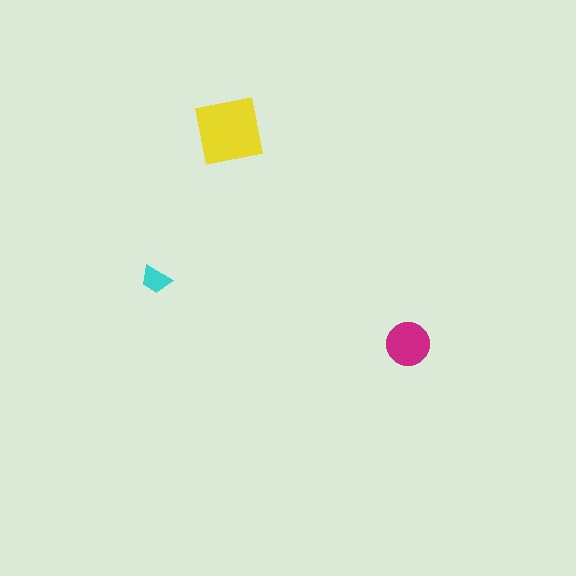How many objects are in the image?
There are 3 objects in the image.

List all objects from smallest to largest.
The cyan trapezoid, the magenta circle, the yellow square.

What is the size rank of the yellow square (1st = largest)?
1st.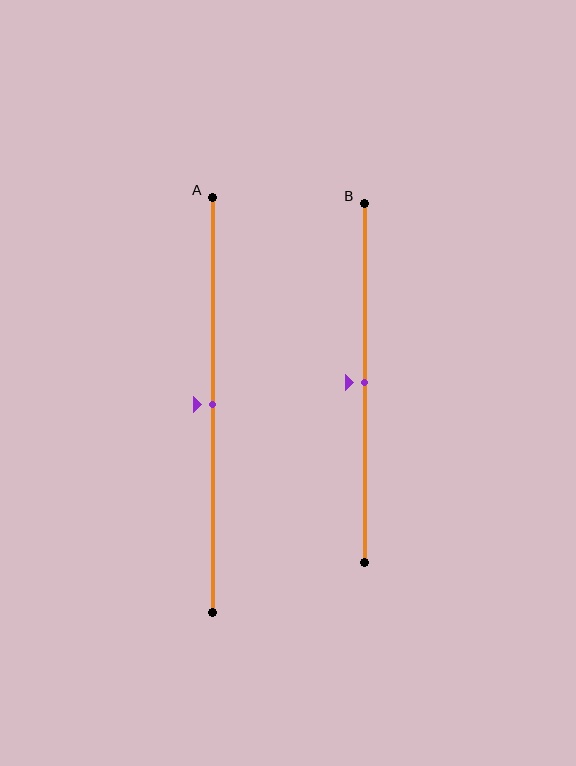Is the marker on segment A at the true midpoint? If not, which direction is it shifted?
Yes, the marker on segment A is at the true midpoint.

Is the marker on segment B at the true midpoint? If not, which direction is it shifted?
Yes, the marker on segment B is at the true midpoint.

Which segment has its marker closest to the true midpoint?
Segment A has its marker closest to the true midpoint.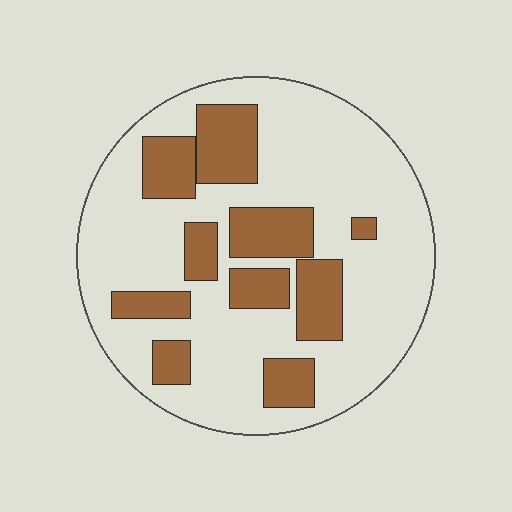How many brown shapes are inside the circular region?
10.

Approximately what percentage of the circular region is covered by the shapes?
Approximately 30%.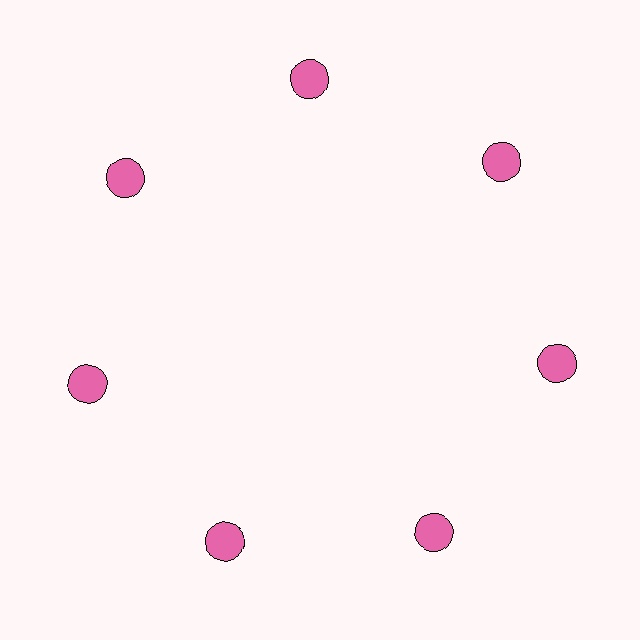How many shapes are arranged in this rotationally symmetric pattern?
There are 7 shapes, arranged in 7 groups of 1.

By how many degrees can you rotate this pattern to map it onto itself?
The pattern maps onto itself every 51 degrees of rotation.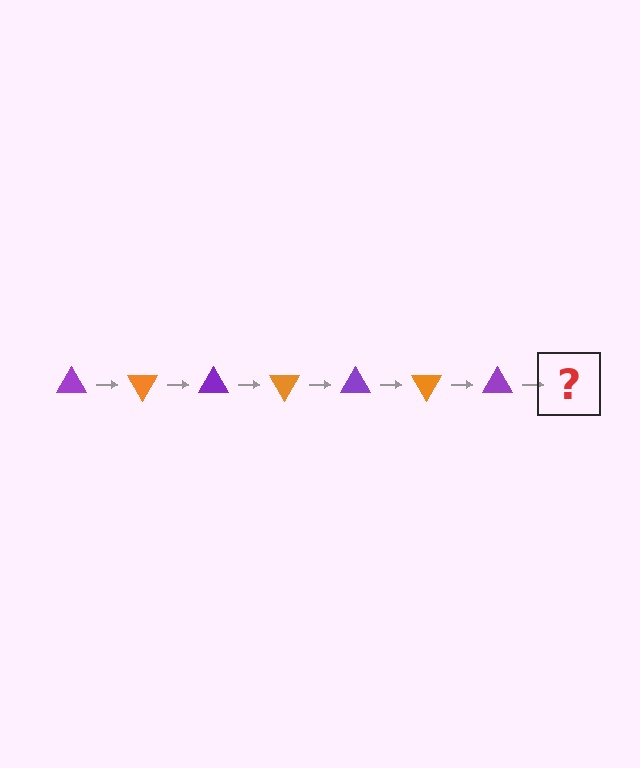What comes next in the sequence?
The next element should be an orange triangle, rotated 420 degrees from the start.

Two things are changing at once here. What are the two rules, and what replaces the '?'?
The two rules are that it rotates 60 degrees each step and the color cycles through purple and orange. The '?' should be an orange triangle, rotated 420 degrees from the start.